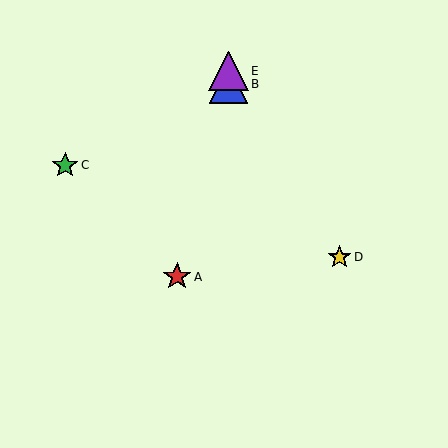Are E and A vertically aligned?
No, E is at x≈229 and A is at x≈177.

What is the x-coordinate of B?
Object B is at x≈229.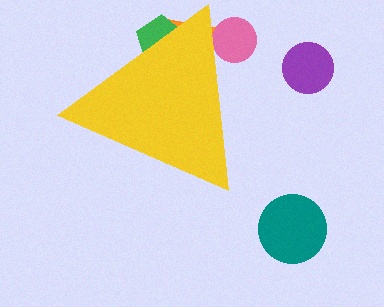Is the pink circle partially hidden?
Yes, the pink circle is partially hidden behind the yellow triangle.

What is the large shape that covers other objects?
A yellow triangle.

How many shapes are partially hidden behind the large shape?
3 shapes are partially hidden.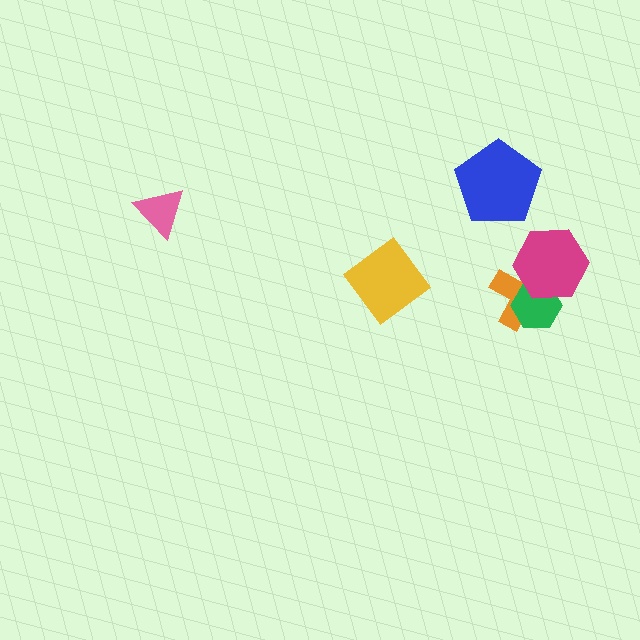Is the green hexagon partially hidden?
Yes, it is partially covered by another shape.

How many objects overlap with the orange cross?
2 objects overlap with the orange cross.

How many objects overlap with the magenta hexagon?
2 objects overlap with the magenta hexagon.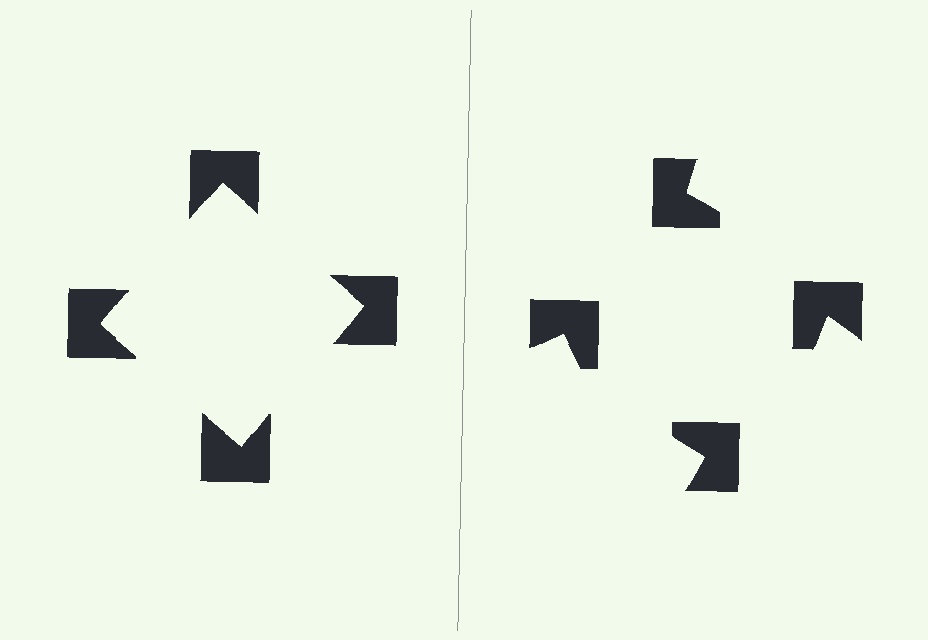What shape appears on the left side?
An illusory square.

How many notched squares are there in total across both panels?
8 — 4 on each side.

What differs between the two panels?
The notched squares are positioned identically on both sides; only the wedge orientations differ. On the left they align to a square; on the right they are misaligned.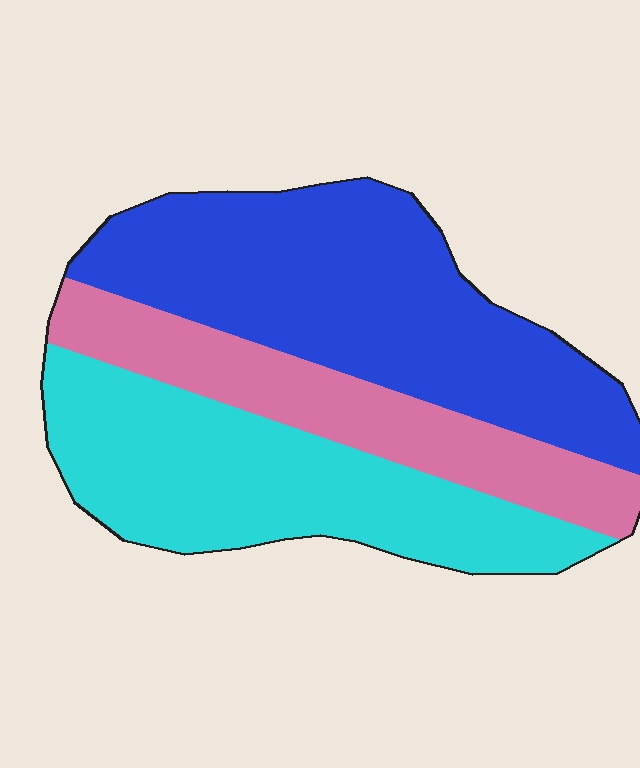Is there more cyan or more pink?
Cyan.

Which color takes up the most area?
Blue, at roughly 40%.